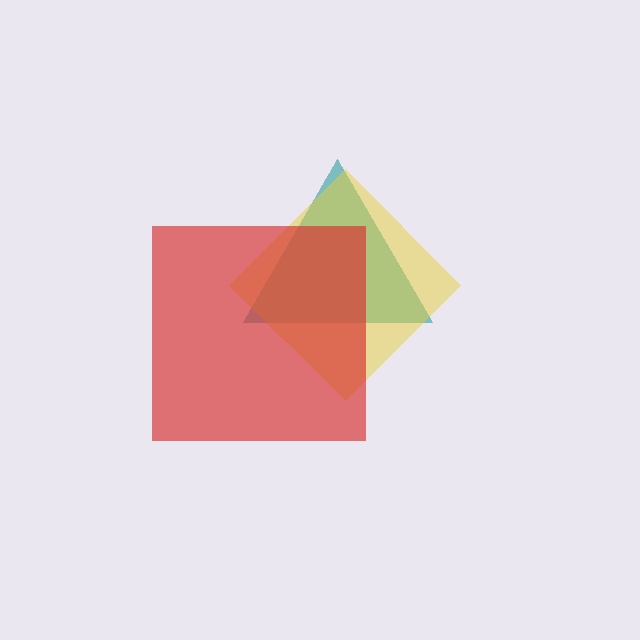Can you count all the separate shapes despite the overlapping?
Yes, there are 3 separate shapes.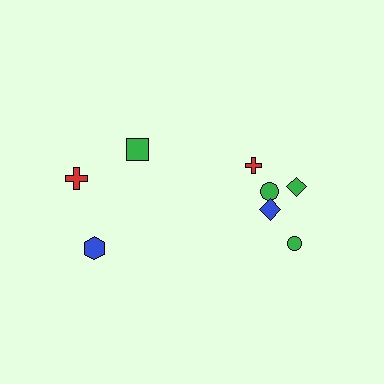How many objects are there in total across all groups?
There are 8 objects.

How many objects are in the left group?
There are 3 objects.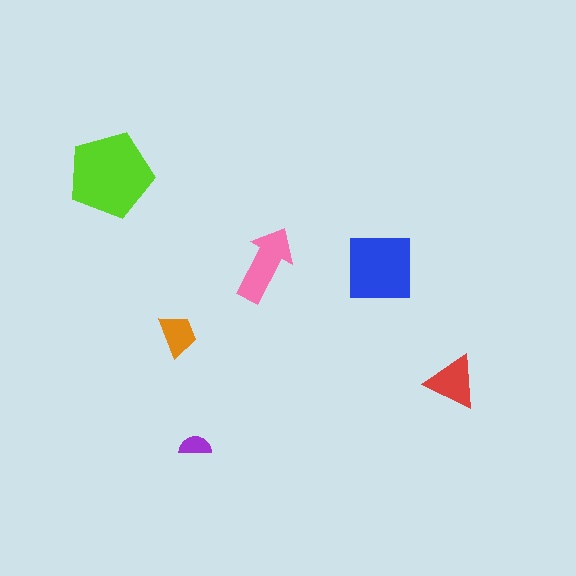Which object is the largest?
The lime pentagon.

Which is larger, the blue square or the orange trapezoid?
The blue square.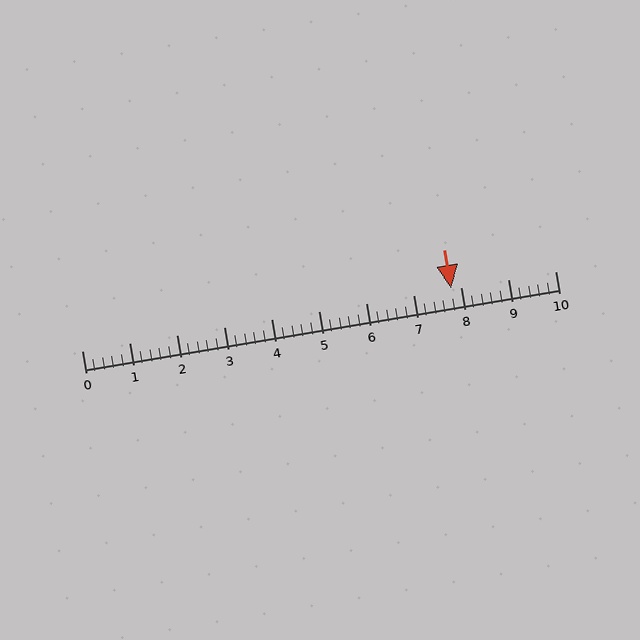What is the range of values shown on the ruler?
The ruler shows values from 0 to 10.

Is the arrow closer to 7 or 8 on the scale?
The arrow is closer to 8.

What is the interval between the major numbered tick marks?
The major tick marks are spaced 1 units apart.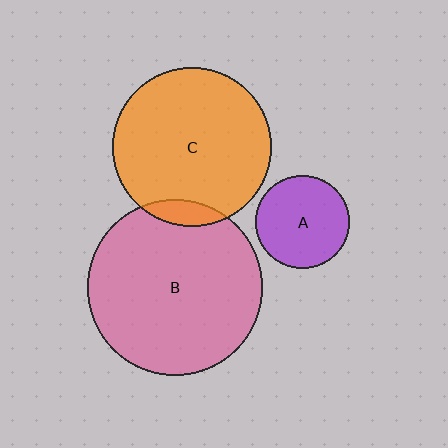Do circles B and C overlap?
Yes.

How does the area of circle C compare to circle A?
Approximately 2.9 times.